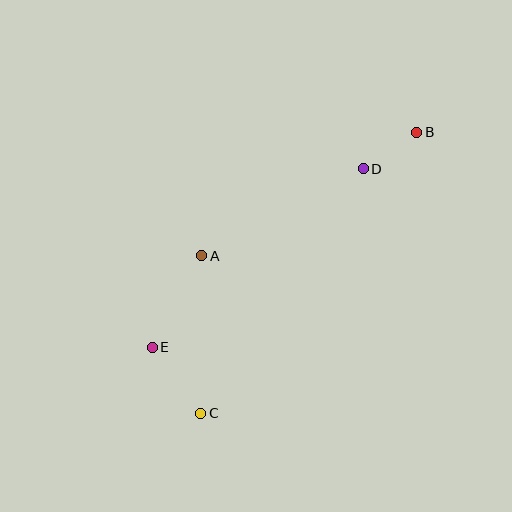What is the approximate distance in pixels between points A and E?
The distance between A and E is approximately 104 pixels.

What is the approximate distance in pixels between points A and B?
The distance between A and B is approximately 248 pixels.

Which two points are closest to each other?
Points B and D are closest to each other.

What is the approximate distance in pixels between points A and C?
The distance between A and C is approximately 158 pixels.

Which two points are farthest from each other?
Points B and C are farthest from each other.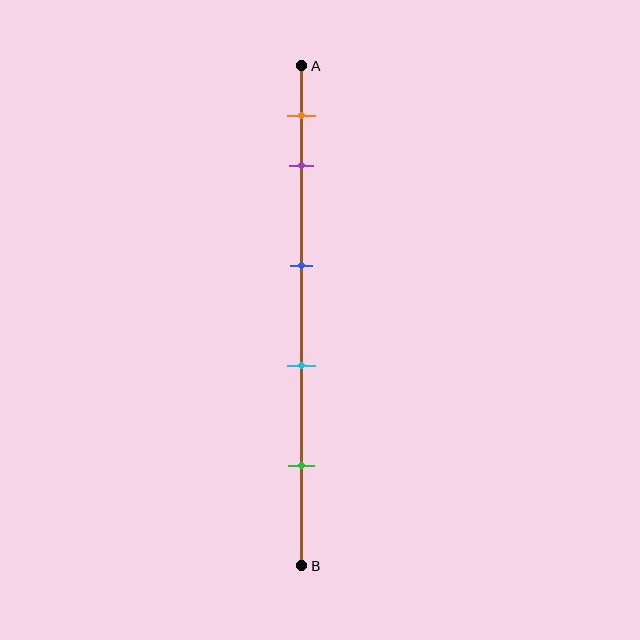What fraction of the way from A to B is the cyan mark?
The cyan mark is approximately 60% (0.6) of the way from A to B.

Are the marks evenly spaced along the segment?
No, the marks are not evenly spaced.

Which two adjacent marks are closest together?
The orange and purple marks are the closest adjacent pair.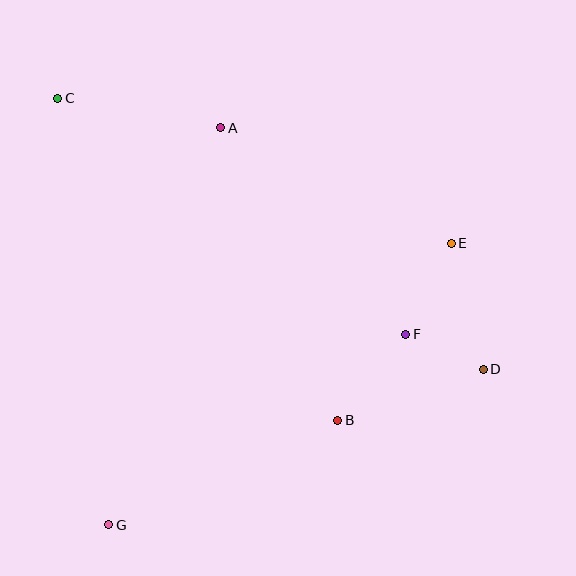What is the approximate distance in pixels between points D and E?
The distance between D and E is approximately 130 pixels.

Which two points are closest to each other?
Points D and F are closest to each other.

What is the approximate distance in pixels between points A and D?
The distance between A and D is approximately 357 pixels.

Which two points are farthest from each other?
Points C and D are farthest from each other.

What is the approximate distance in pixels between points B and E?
The distance between B and E is approximately 210 pixels.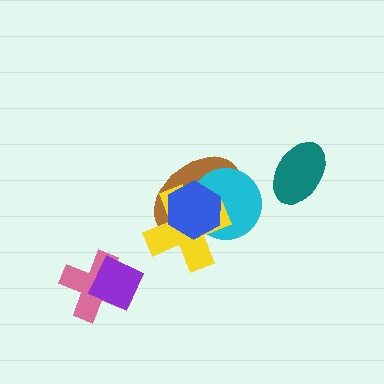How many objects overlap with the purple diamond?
1 object overlaps with the purple diamond.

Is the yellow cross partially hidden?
Yes, it is partially covered by another shape.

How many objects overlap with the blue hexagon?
3 objects overlap with the blue hexagon.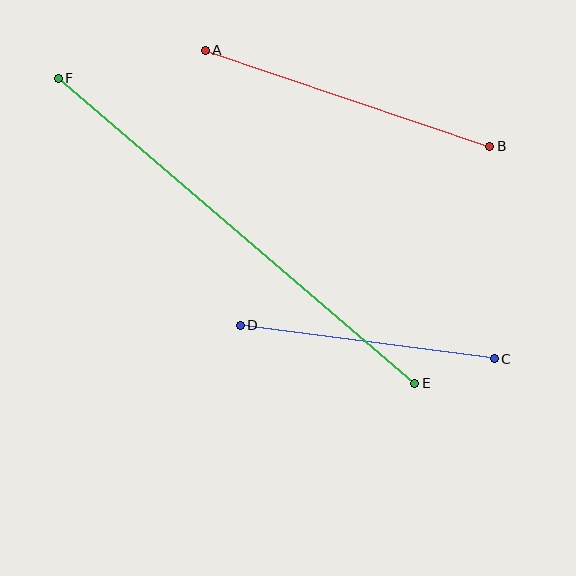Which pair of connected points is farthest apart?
Points E and F are farthest apart.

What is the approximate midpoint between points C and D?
The midpoint is at approximately (367, 342) pixels.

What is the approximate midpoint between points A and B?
The midpoint is at approximately (347, 98) pixels.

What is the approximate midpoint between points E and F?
The midpoint is at approximately (237, 231) pixels.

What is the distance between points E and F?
The distance is approximately 469 pixels.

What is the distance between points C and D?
The distance is approximately 256 pixels.